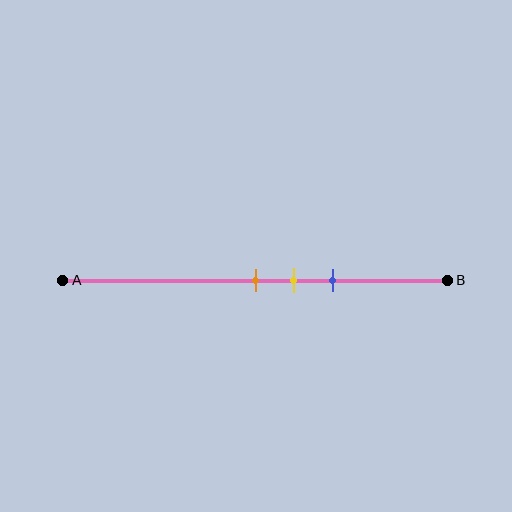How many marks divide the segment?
There are 3 marks dividing the segment.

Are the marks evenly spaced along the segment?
Yes, the marks are approximately evenly spaced.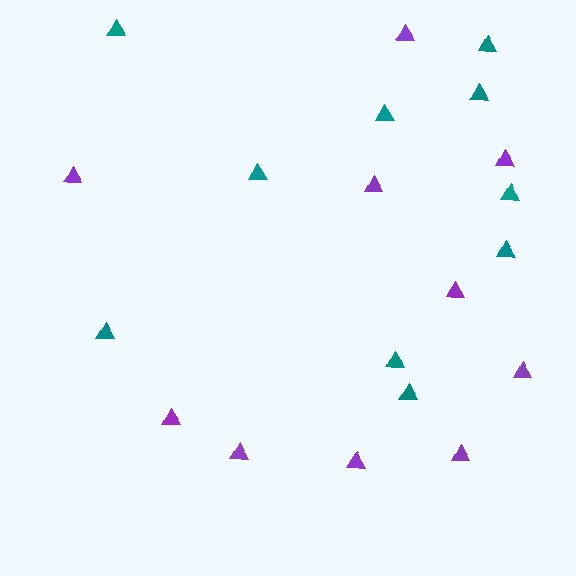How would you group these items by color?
There are 2 groups: one group of purple triangles (10) and one group of teal triangles (10).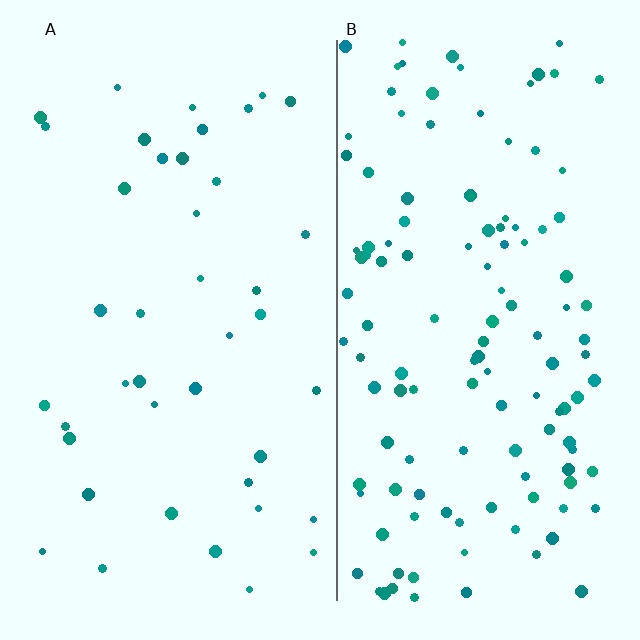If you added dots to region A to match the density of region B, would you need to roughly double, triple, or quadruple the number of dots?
Approximately triple.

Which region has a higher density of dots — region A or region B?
B (the right).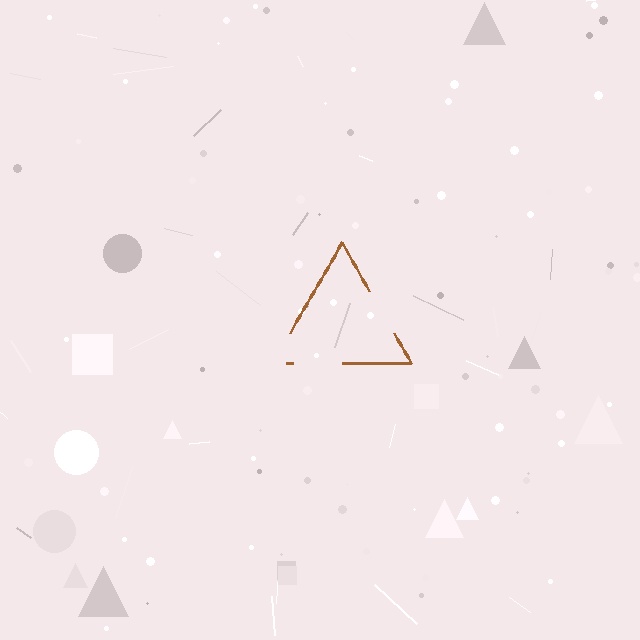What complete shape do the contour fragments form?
The contour fragments form a triangle.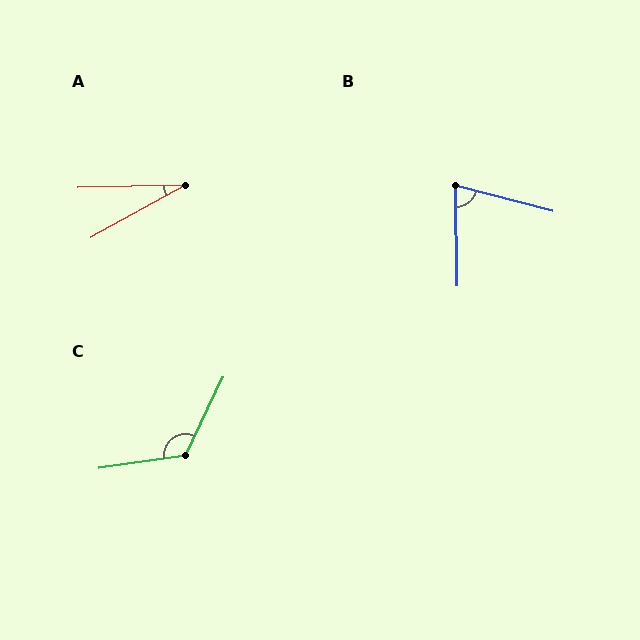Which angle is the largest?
C, at approximately 124 degrees.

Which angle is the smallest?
A, at approximately 27 degrees.